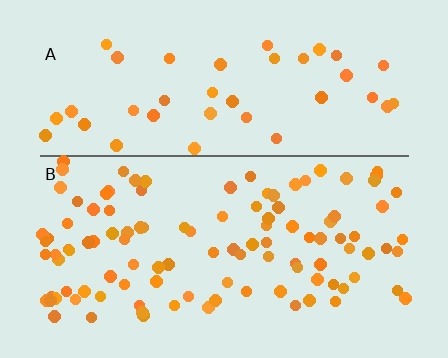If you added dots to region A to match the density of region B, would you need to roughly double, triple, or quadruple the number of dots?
Approximately triple.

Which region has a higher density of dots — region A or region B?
B (the bottom).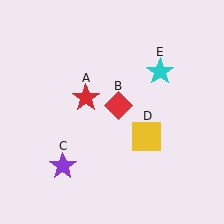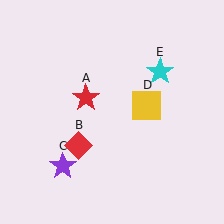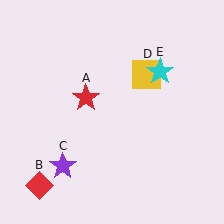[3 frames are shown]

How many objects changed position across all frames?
2 objects changed position: red diamond (object B), yellow square (object D).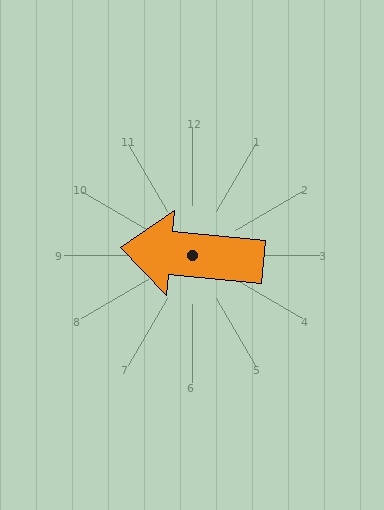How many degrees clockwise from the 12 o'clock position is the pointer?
Approximately 276 degrees.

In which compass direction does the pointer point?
West.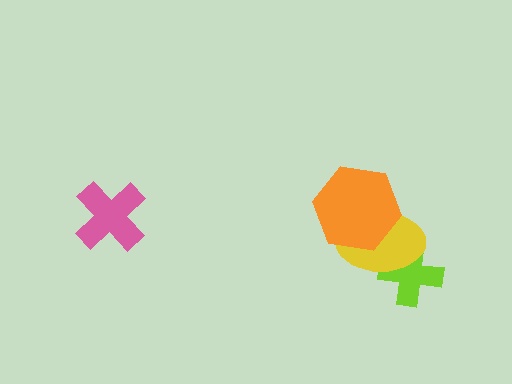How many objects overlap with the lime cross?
1 object overlaps with the lime cross.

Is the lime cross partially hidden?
Yes, it is partially covered by another shape.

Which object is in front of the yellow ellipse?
The orange hexagon is in front of the yellow ellipse.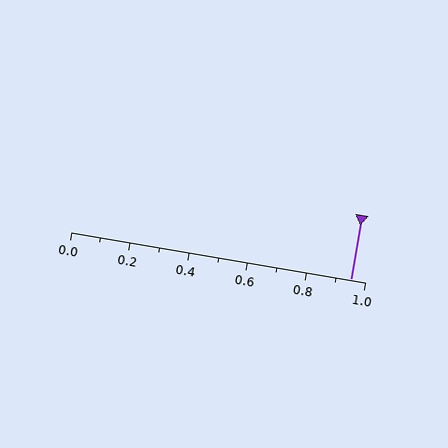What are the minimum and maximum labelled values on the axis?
The axis runs from 0.0 to 1.0.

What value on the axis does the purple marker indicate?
The marker indicates approximately 0.95.